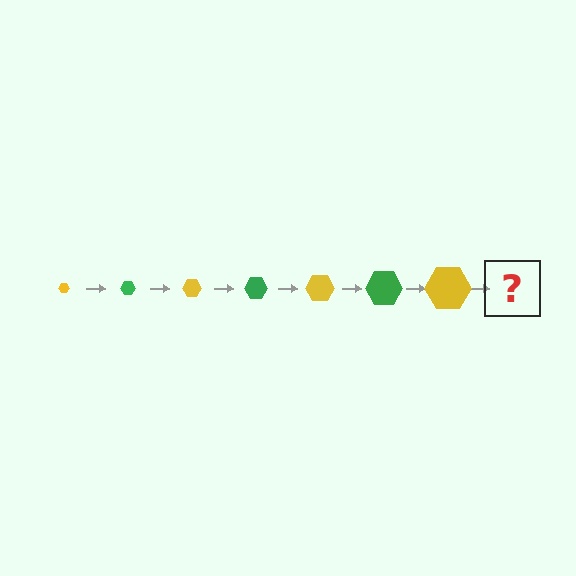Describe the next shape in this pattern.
It should be a green hexagon, larger than the previous one.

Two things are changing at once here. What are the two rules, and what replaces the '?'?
The two rules are that the hexagon grows larger each step and the color cycles through yellow and green. The '?' should be a green hexagon, larger than the previous one.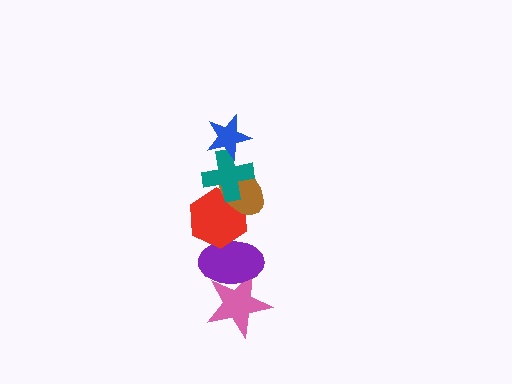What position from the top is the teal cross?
The teal cross is 2nd from the top.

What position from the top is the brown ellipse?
The brown ellipse is 3rd from the top.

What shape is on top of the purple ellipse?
The red hexagon is on top of the purple ellipse.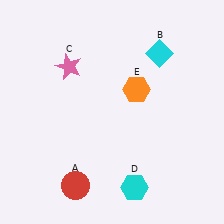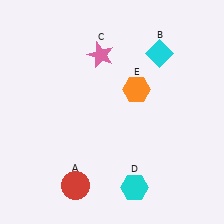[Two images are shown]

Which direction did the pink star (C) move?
The pink star (C) moved right.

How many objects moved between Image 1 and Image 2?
1 object moved between the two images.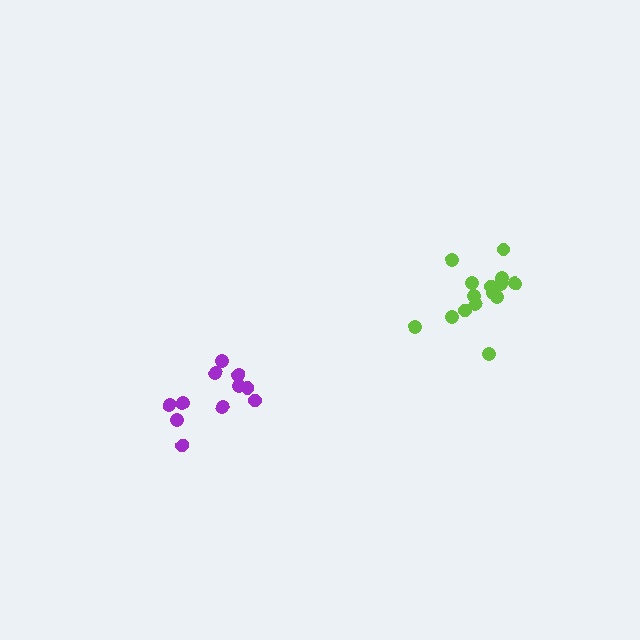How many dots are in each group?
Group 1: 15 dots, Group 2: 11 dots (26 total).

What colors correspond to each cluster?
The clusters are colored: lime, purple.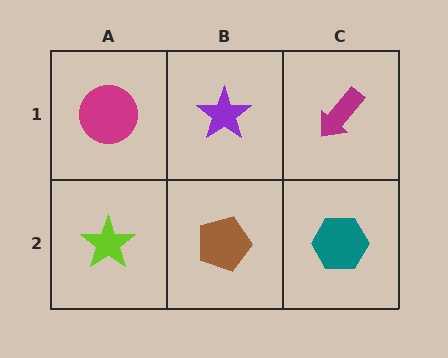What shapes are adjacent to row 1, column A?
A lime star (row 2, column A), a purple star (row 1, column B).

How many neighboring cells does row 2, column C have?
2.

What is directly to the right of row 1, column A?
A purple star.